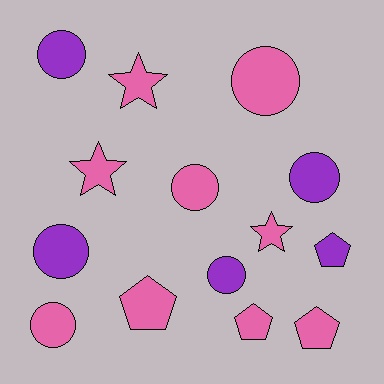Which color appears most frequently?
Pink, with 9 objects.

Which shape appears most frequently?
Circle, with 7 objects.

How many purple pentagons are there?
There is 1 purple pentagon.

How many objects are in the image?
There are 14 objects.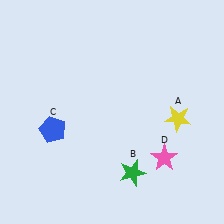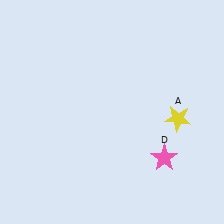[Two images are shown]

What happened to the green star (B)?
The green star (B) was removed in Image 2. It was in the bottom-right area of Image 1.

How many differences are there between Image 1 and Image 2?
There are 2 differences between the two images.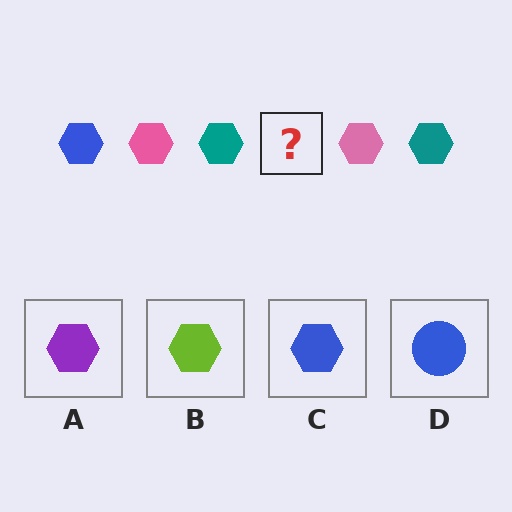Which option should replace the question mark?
Option C.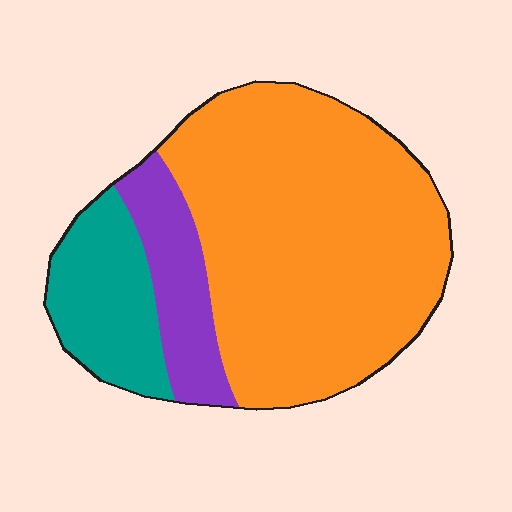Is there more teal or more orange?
Orange.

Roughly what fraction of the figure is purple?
Purple covers about 15% of the figure.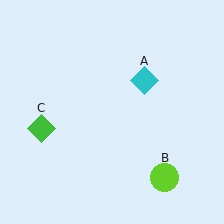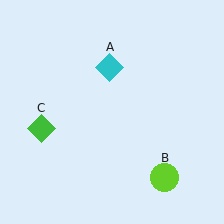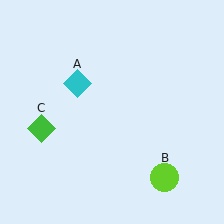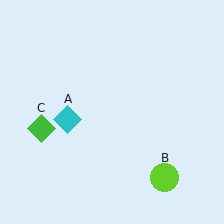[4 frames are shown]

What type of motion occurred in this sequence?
The cyan diamond (object A) rotated counterclockwise around the center of the scene.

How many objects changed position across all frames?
1 object changed position: cyan diamond (object A).